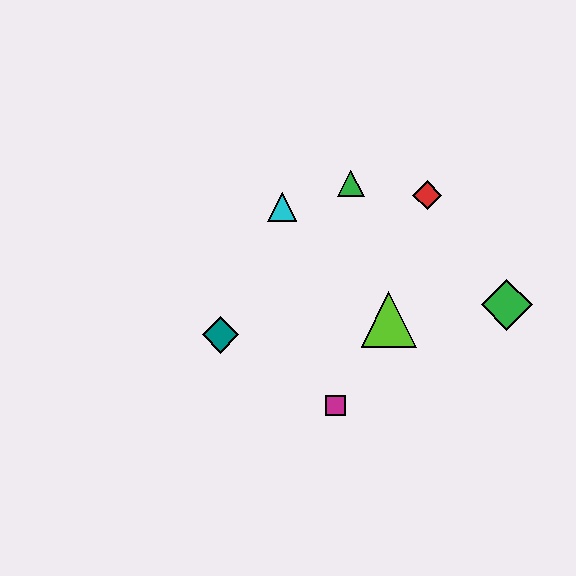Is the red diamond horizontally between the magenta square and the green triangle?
No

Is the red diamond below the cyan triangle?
No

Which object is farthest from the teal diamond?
The green diamond is farthest from the teal diamond.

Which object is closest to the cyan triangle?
The green triangle is closest to the cyan triangle.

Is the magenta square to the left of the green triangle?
Yes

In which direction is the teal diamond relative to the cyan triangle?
The teal diamond is below the cyan triangle.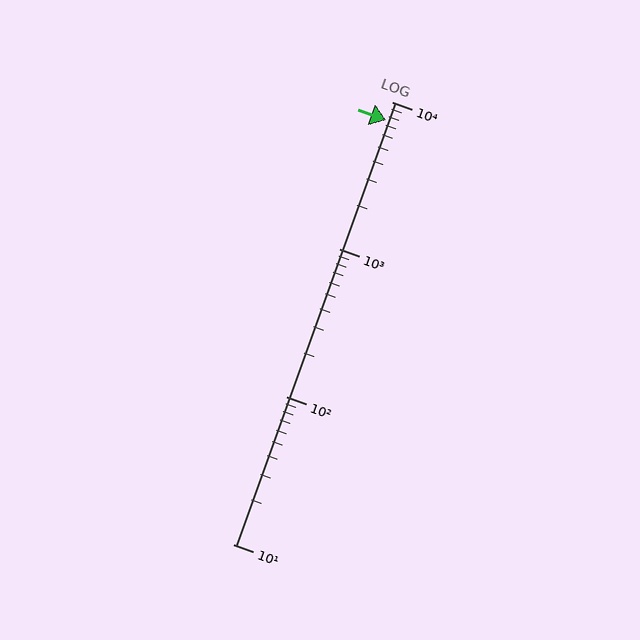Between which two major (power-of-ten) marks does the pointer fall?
The pointer is between 1000 and 10000.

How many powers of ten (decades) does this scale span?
The scale spans 3 decades, from 10 to 10000.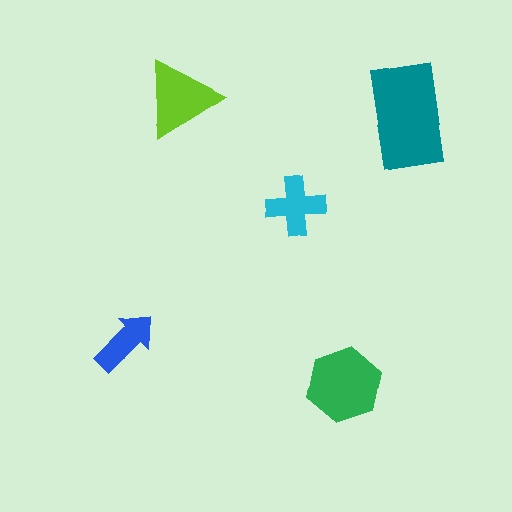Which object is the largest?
The teal rectangle.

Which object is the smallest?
The blue arrow.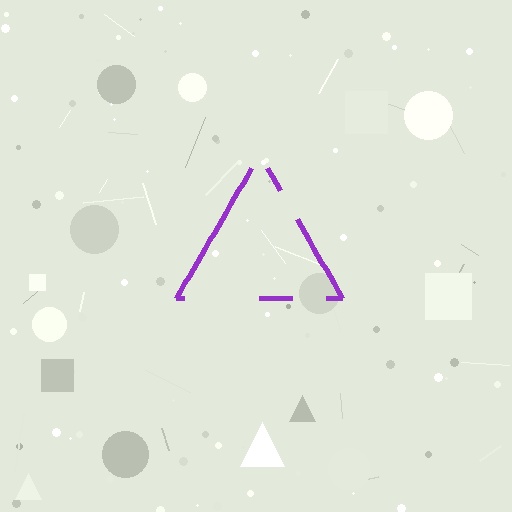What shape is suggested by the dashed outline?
The dashed outline suggests a triangle.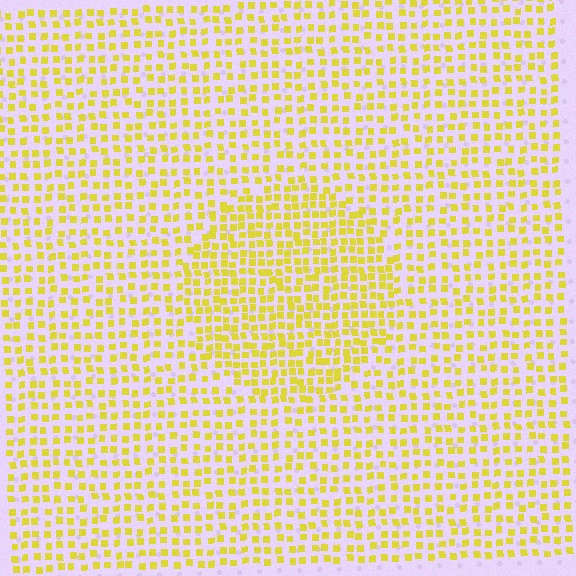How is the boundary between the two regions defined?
The boundary is defined by a change in element density (approximately 1.6x ratio). All elements are the same color, size, and shape.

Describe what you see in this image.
The image contains small yellow elements arranged at two different densities. A circle-shaped region is visible where the elements are more densely packed than the surrounding area.